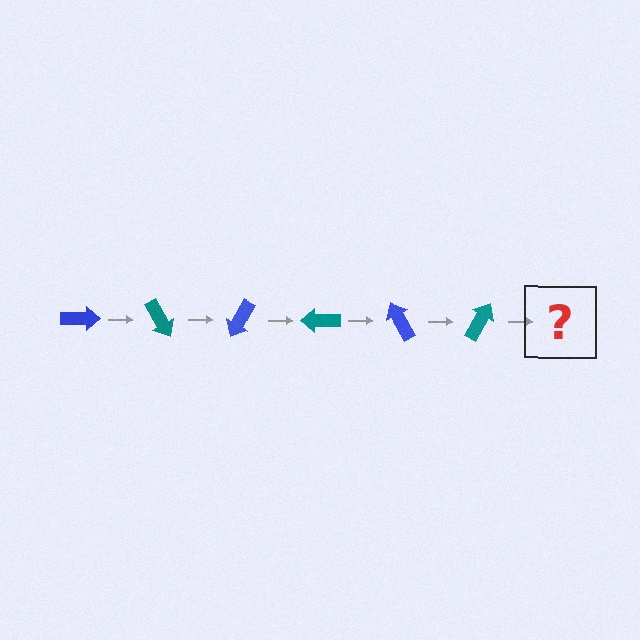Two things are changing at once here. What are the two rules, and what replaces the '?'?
The two rules are that it rotates 60 degrees each step and the color cycles through blue and teal. The '?' should be a blue arrow, rotated 360 degrees from the start.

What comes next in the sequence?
The next element should be a blue arrow, rotated 360 degrees from the start.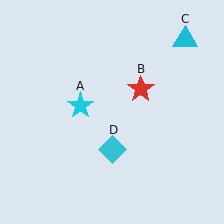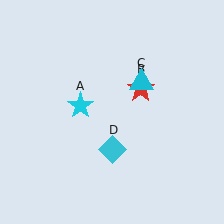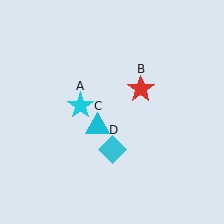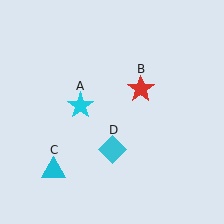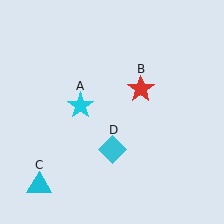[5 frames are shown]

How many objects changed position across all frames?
1 object changed position: cyan triangle (object C).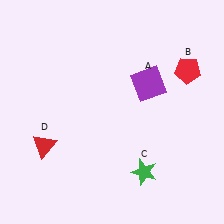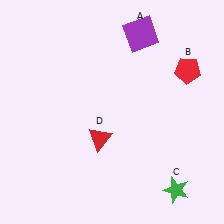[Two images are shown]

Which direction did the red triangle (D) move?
The red triangle (D) moved right.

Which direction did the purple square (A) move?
The purple square (A) moved up.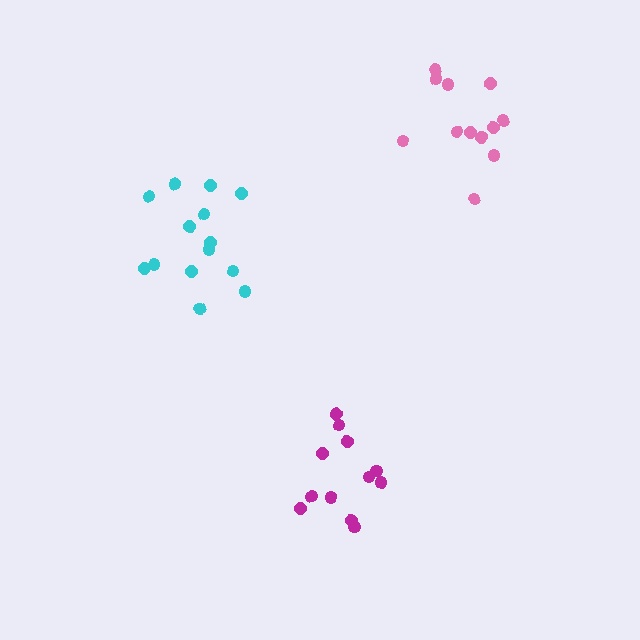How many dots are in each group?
Group 1: 14 dots, Group 2: 12 dots, Group 3: 12 dots (38 total).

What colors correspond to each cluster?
The clusters are colored: cyan, pink, magenta.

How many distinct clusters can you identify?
There are 3 distinct clusters.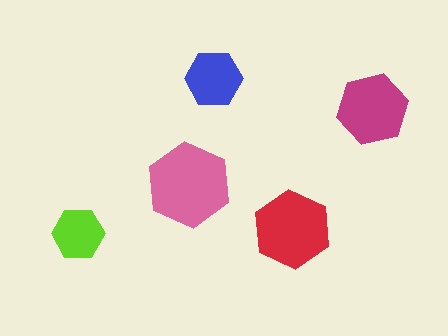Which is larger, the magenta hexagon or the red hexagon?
The red one.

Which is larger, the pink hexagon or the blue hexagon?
The pink one.